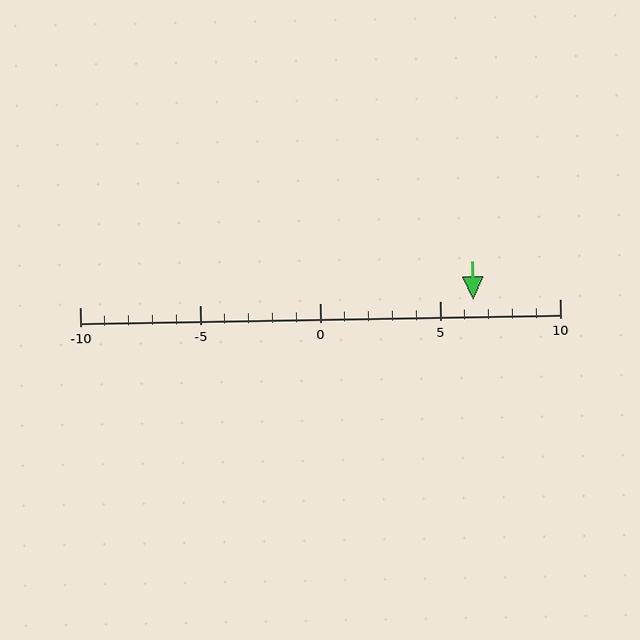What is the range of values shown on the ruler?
The ruler shows values from -10 to 10.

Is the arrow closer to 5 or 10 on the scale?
The arrow is closer to 5.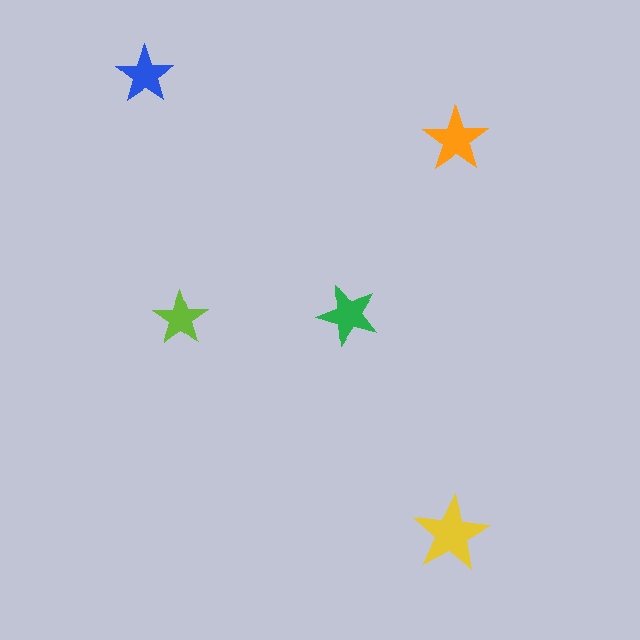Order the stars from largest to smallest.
the yellow one, the orange one, the green one, the blue one, the lime one.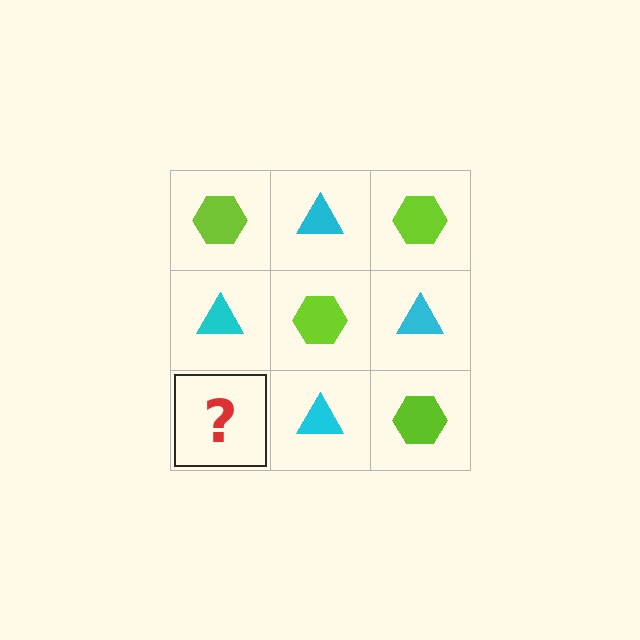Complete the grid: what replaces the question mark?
The question mark should be replaced with a lime hexagon.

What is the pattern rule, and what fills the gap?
The rule is that it alternates lime hexagon and cyan triangle in a checkerboard pattern. The gap should be filled with a lime hexagon.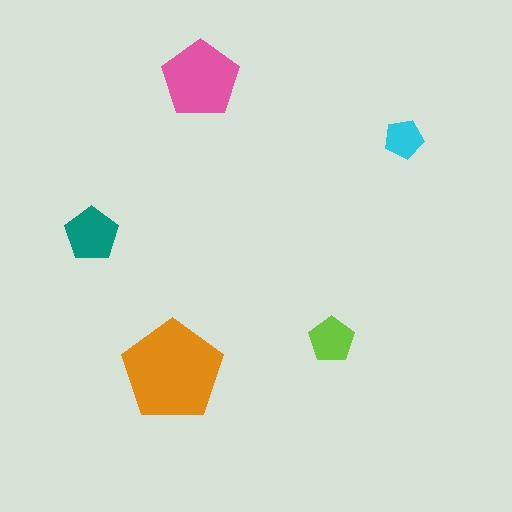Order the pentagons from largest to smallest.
the orange one, the pink one, the teal one, the lime one, the cyan one.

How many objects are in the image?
There are 5 objects in the image.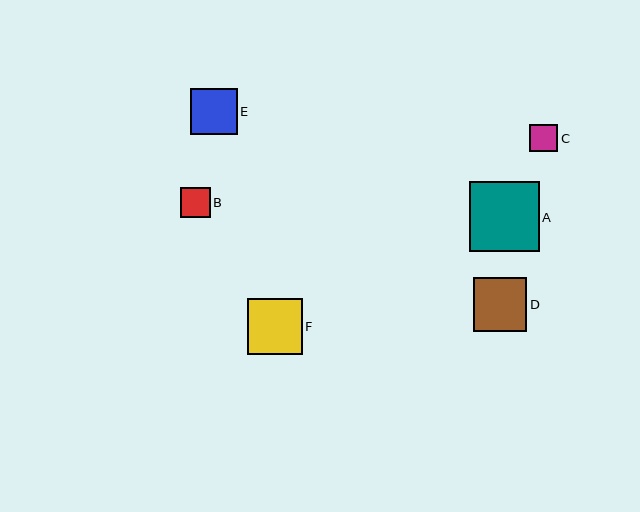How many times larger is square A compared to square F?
Square A is approximately 1.3 times the size of square F.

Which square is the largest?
Square A is the largest with a size of approximately 70 pixels.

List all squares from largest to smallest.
From largest to smallest: A, F, D, E, B, C.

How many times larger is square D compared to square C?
Square D is approximately 1.9 times the size of square C.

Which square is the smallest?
Square C is the smallest with a size of approximately 28 pixels.